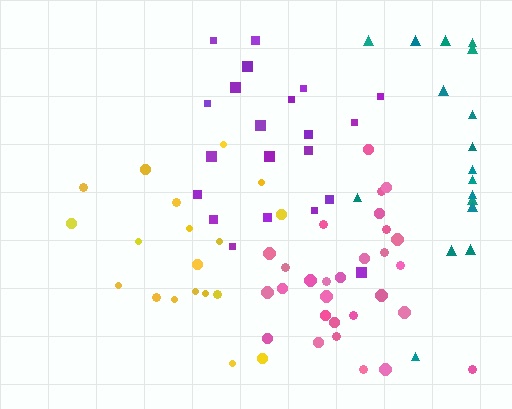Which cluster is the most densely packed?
Pink.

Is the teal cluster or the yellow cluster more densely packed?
Yellow.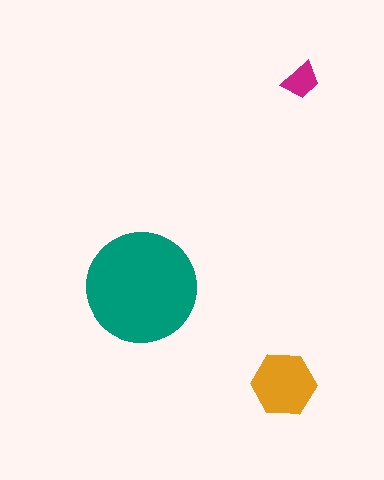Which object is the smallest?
The magenta trapezoid.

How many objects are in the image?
There are 3 objects in the image.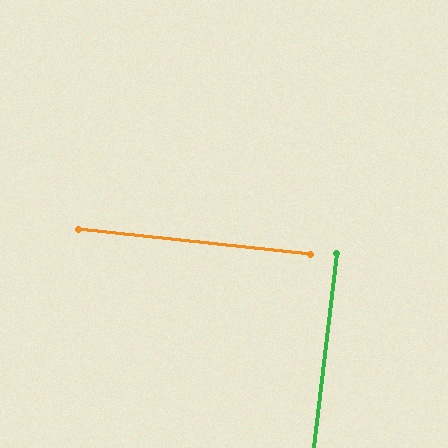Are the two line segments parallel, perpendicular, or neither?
Perpendicular — they meet at approximately 89°.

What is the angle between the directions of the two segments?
Approximately 89 degrees.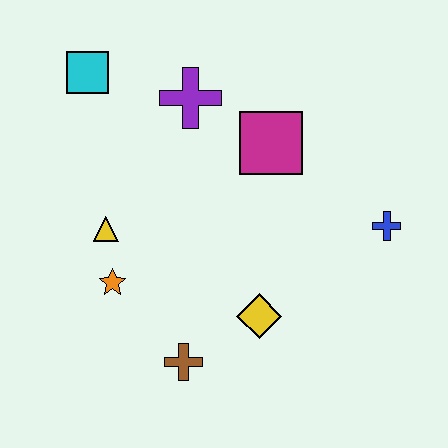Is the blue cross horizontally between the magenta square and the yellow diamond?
No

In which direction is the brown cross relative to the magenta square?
The brown cross is below the magenta square.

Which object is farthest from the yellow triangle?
The blue cross is farthest from the yellow triangle.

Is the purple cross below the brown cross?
No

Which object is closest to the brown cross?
The yellow diamond is closest to the brown cross.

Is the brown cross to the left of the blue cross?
Yes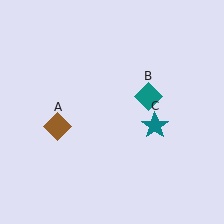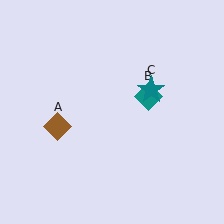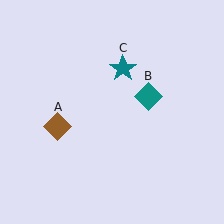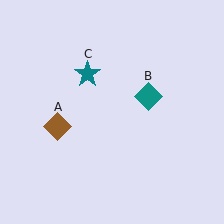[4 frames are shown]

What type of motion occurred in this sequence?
The teal star (object C) rotated counterclockwise around the center of the scene.